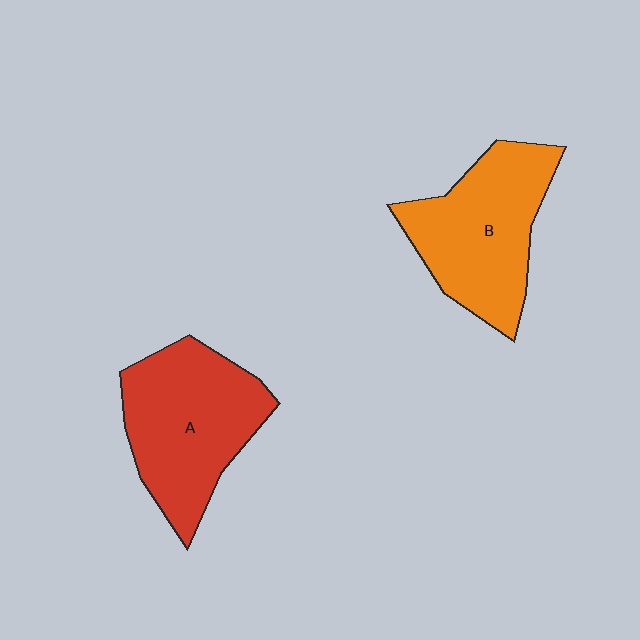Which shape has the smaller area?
Shape B (orange).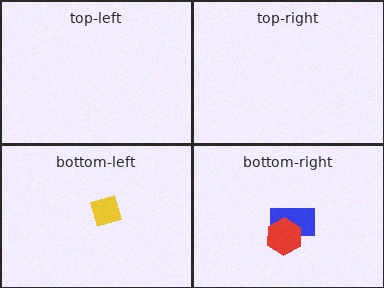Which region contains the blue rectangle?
The bottom-right region.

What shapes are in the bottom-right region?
The blue rectangle, the red hexagon.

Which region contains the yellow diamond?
The bottom-left region.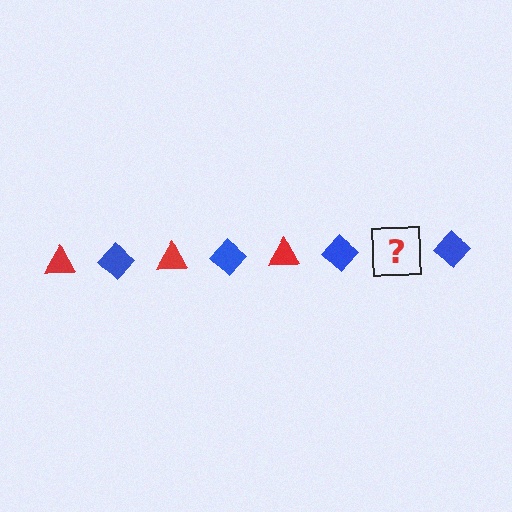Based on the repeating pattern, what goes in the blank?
The blank should be a red triangle.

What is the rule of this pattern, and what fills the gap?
The rule is that the pattern alternates between red triangle and blue diamond. The gap should be filled with a red triangle.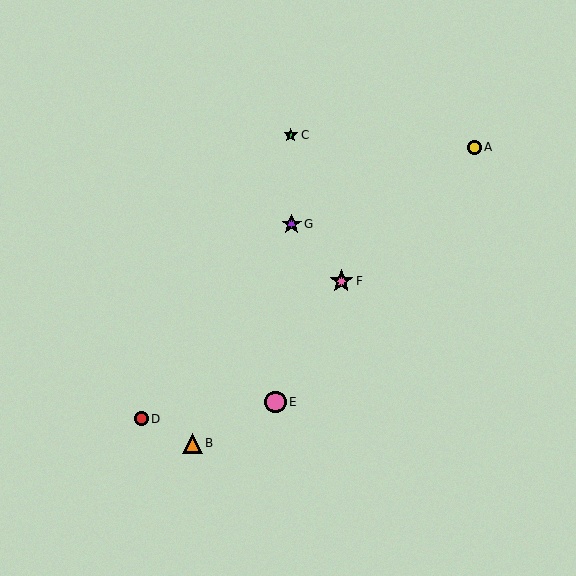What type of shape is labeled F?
Shape F is a pink star.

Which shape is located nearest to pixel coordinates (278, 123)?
The green star (labeled C) at (291, 135) is nearest to that location.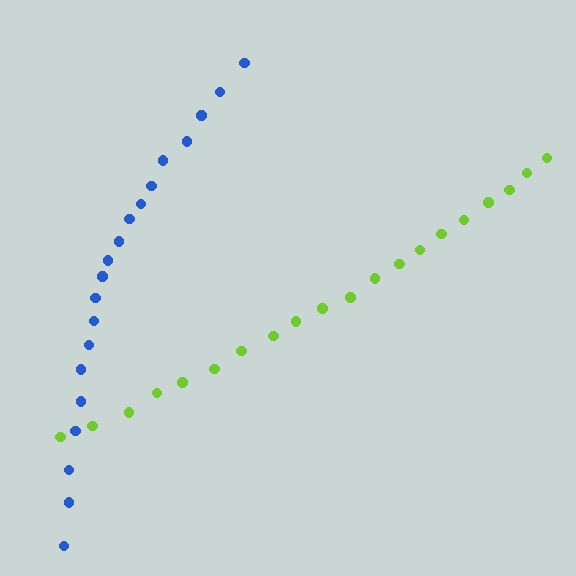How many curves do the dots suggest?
There are 2 distinct paths.